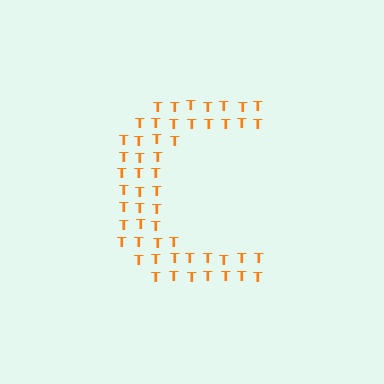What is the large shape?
The large shape is the letter C.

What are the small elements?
The small elements are letter T's.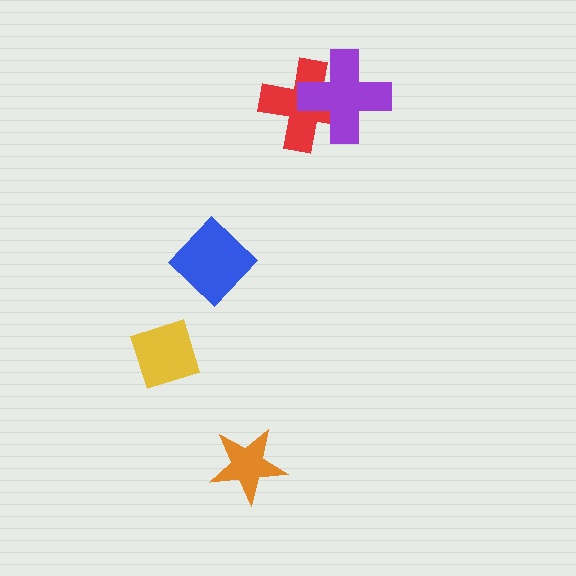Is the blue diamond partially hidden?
No, no other shape covers it.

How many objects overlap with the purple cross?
1 object overlaps with the purple cross.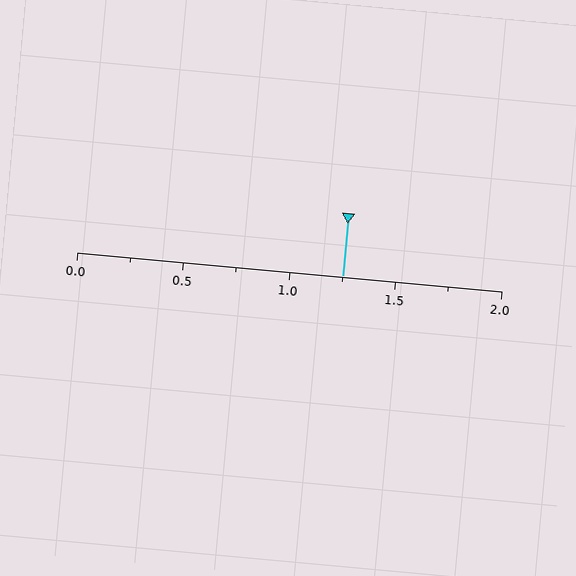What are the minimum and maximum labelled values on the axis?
The axis runs from 0.0 to 2.0.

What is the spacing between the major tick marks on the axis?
The major ticks are spaced 0.5 apart.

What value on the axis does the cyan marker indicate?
The marker indicates approximately 1.25.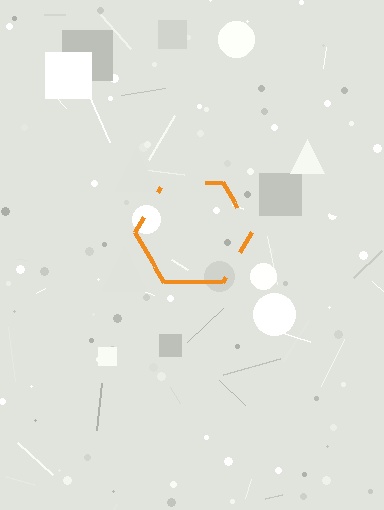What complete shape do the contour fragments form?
The contour fragments form a hexagon.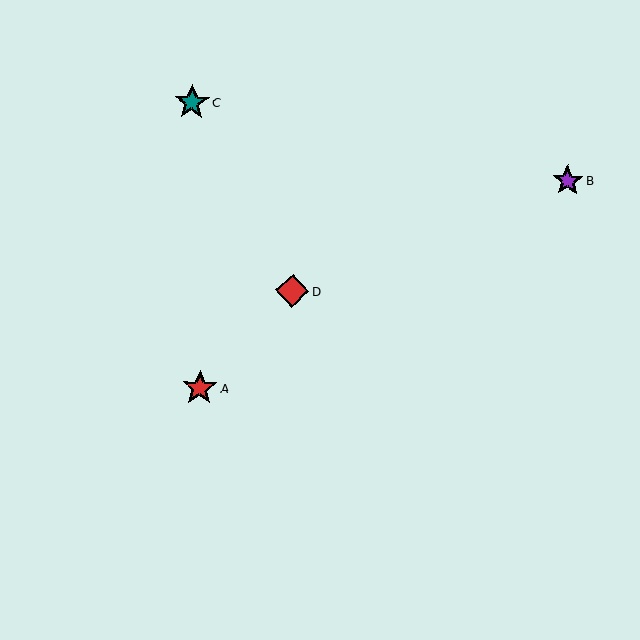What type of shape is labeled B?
Shape B is a purple star.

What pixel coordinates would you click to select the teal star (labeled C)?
Click at (192, 102) to select the teal star C.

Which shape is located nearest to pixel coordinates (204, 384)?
The red star (labeled A) at (200, 388) is nearest to that location.